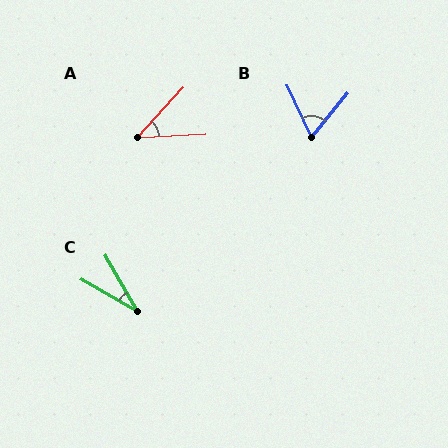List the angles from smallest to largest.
C (31°), A (45°), B (65°).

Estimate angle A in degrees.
Approximately 45 degrees.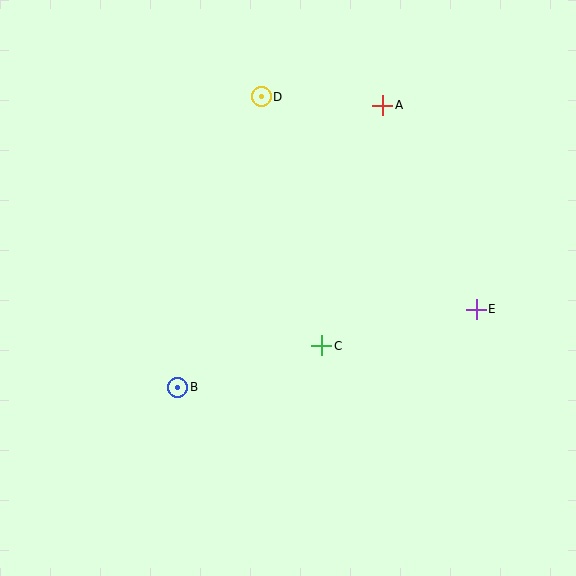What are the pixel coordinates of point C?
Point C is at (322, 346).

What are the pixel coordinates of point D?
Point D is at (261, 97).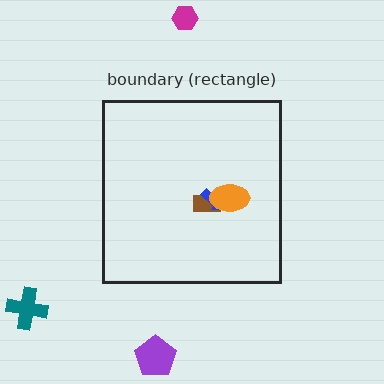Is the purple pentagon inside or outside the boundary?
Outside.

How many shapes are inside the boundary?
3 inside, 3 outside.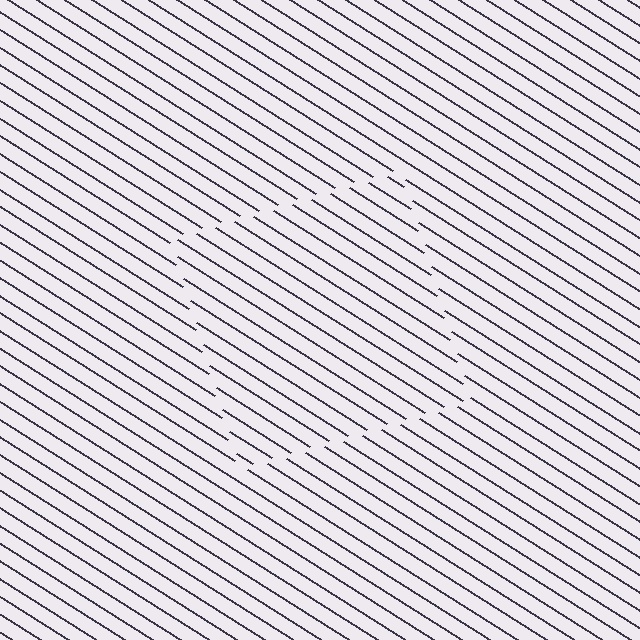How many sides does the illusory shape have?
4 sides — the line-ends trace a square.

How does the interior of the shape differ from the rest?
The interior of the shape contains the same grating, shifted by half a period — the contour is defined by the phase discontinuity where line-ends from the inner and outer gratings abut.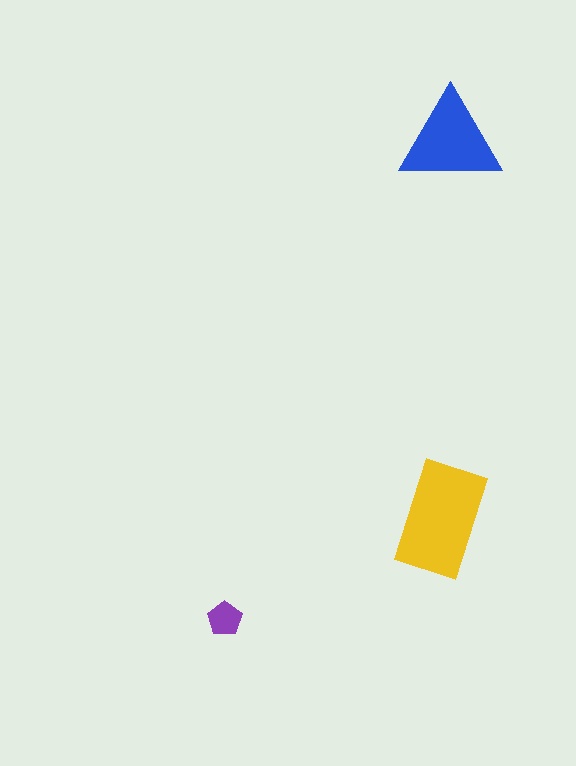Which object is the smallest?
The purple pentagon.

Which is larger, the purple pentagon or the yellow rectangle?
The yellow rectangle.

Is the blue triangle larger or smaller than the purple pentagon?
Larger.